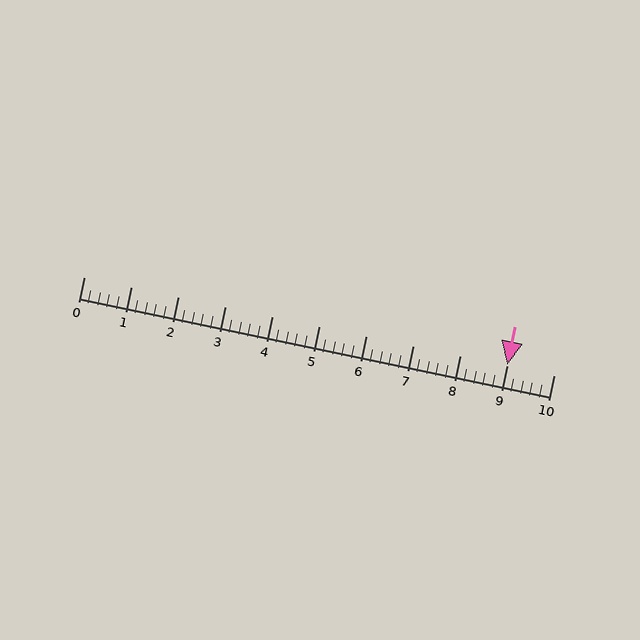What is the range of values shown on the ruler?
The ruler shows values from 0 to 10.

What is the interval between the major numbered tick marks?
The major tick marks are spaced 1 units apart.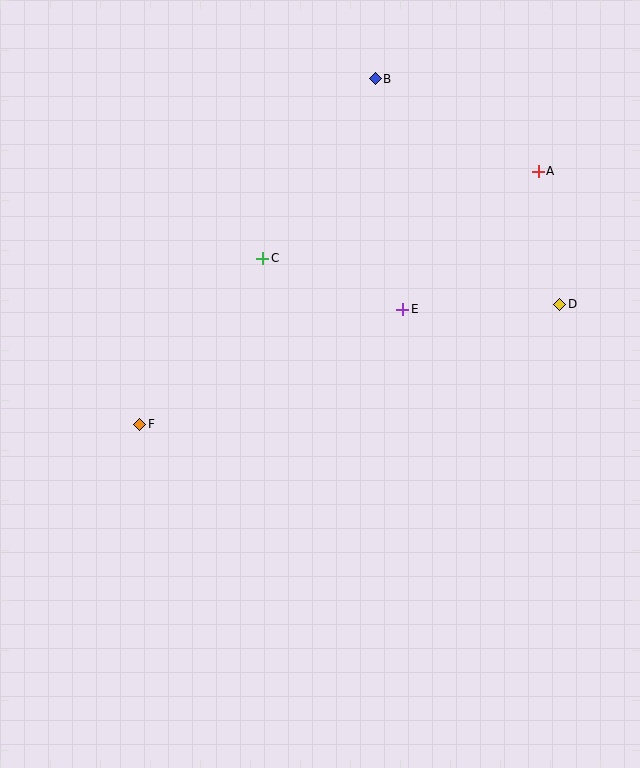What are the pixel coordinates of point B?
Point B is at (375, 79).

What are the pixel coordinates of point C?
Point C is at (263, 258).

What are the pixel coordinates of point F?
Point F is at (140, 424).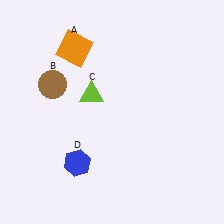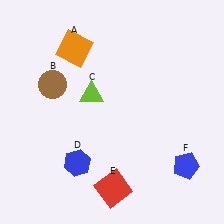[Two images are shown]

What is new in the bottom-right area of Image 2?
A blue pentagon (F) was added in the bottom-right area of Image 2.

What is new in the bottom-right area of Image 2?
A red square (E) was added in the bottom-right area of Image 2.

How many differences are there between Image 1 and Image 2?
There are 2 differences between the two images.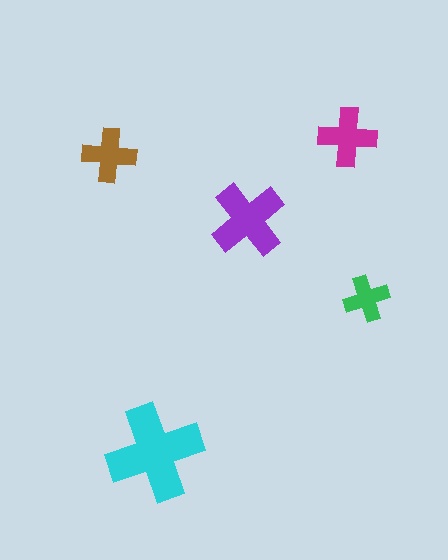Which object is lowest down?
The cyan cross is bottommost.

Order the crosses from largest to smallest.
the cyan one, the purple one, the magenta one, the brown one, the green one.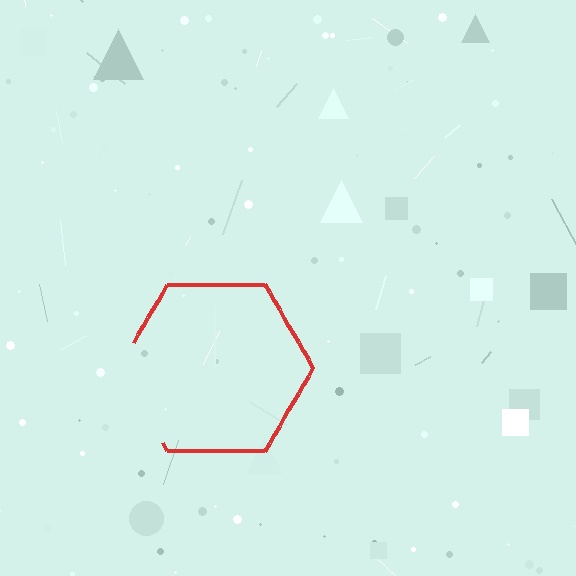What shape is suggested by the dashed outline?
The dashed outline suggests a hexagon.